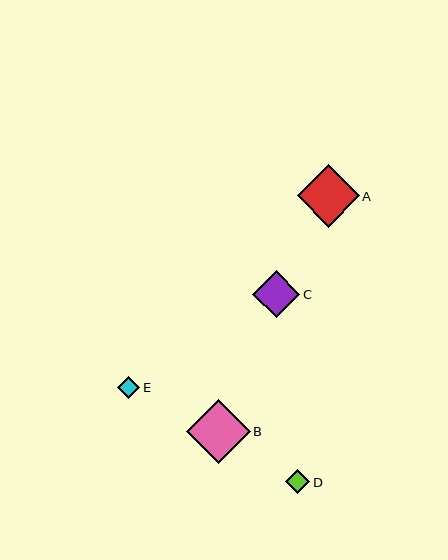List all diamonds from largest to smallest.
From largest to smallest: B, A, C, D, E.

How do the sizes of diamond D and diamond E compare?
Diamond D and diamond E are approximately the same size.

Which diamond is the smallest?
Diamond E is the smallest with a size of approximately 22 pixels.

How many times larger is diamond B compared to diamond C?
Diamond B is approximately 1.4 times the size of diamond C.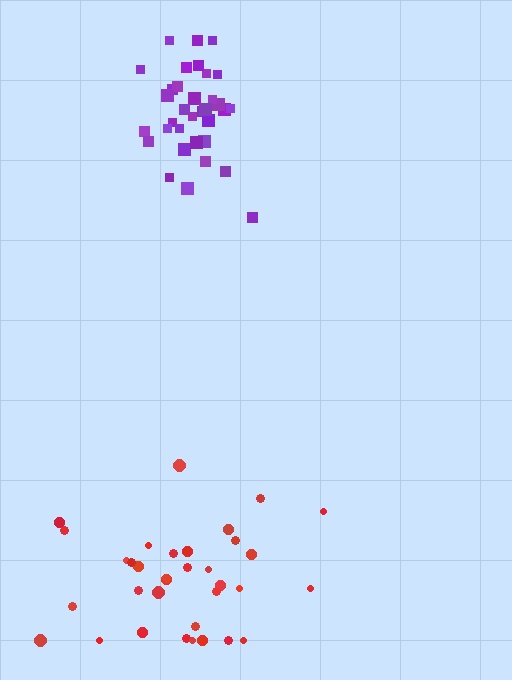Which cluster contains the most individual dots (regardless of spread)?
Red (35).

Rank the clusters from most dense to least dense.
purple, red.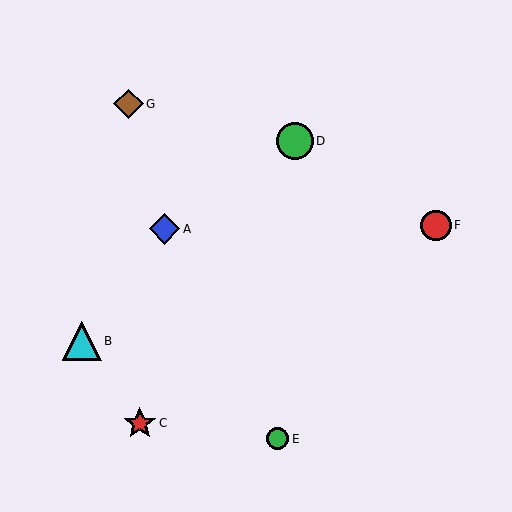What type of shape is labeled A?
Shape A is a blue diamond.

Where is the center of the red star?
The center of the red star is at (140, 423).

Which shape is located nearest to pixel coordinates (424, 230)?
The red circle (labeled F) at (436, 225) is nearest to that location.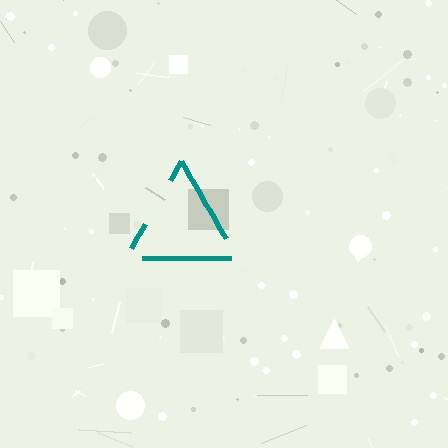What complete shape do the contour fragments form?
The contour fragments form a triangle.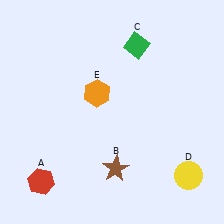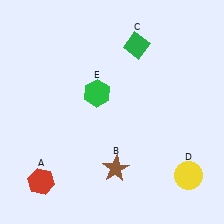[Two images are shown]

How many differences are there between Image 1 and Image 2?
There is 1 difference between the two images.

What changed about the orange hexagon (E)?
In Image 1, E is orange. In Image 2, it changed to green.